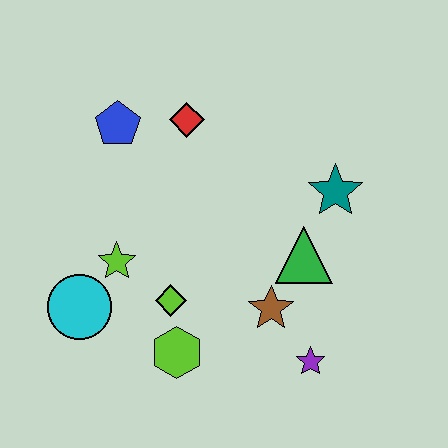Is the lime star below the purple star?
No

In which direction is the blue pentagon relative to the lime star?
The blue pentagon is above the lime star.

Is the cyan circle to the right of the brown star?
No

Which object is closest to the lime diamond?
The lime hexagon is closest to the lime diamond.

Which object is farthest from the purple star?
The blue pentagon is farthest from the purple star.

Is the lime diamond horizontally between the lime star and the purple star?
Yes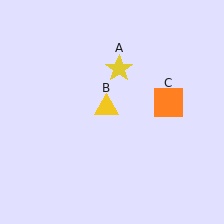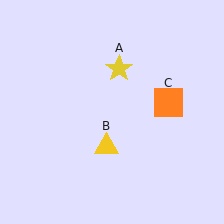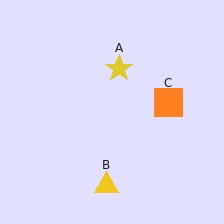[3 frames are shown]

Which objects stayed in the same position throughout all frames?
Yellow star (object A) and orange square (object C) remained stationary.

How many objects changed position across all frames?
1 object changed position: yellow triangle (object B).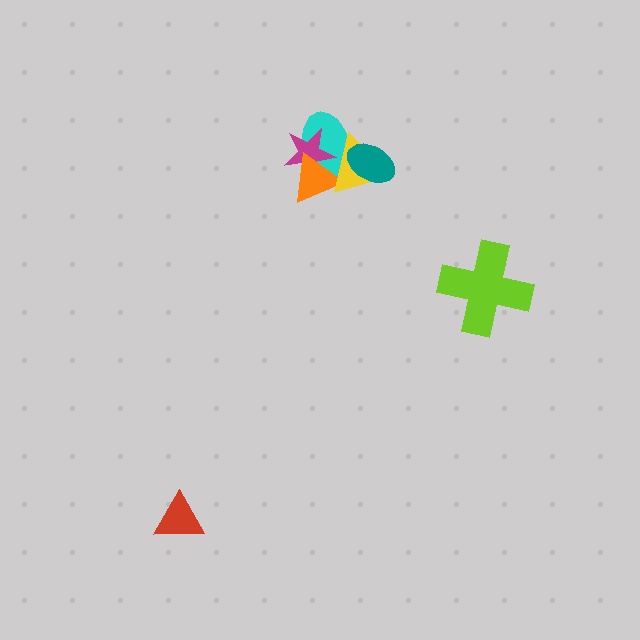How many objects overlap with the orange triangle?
3 objects overlap with the orange triangle.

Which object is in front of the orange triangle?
The yellow triangle is in front of the orange triangle.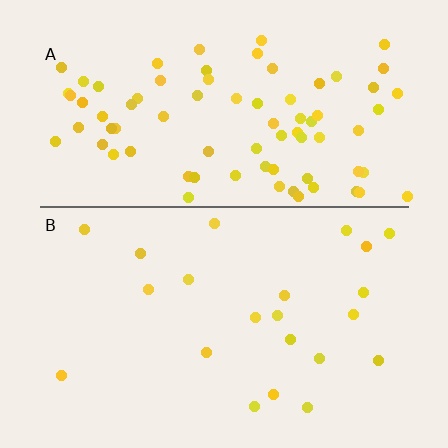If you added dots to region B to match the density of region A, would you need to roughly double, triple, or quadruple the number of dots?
Approximately quadruple.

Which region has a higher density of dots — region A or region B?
A (the top).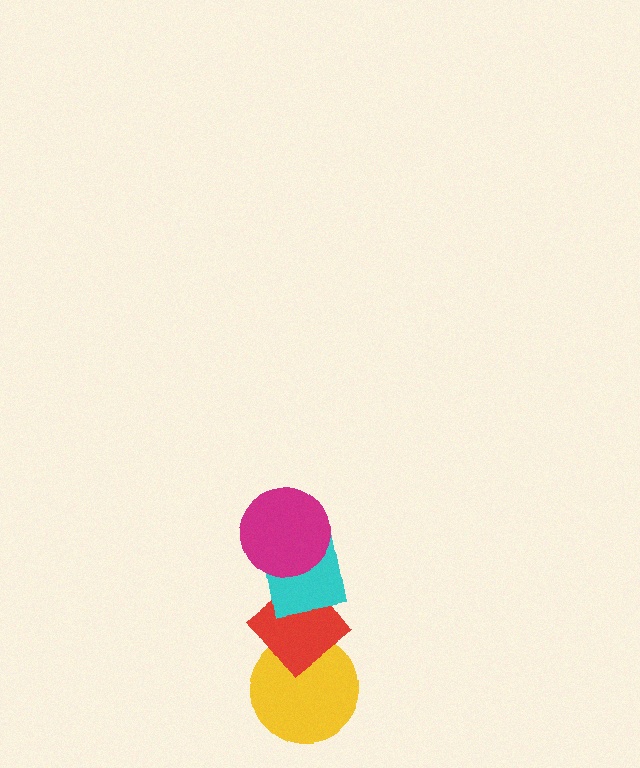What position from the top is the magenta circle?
The magenta circle is 1st from the top.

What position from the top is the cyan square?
The cyan square is 2nd from the top.